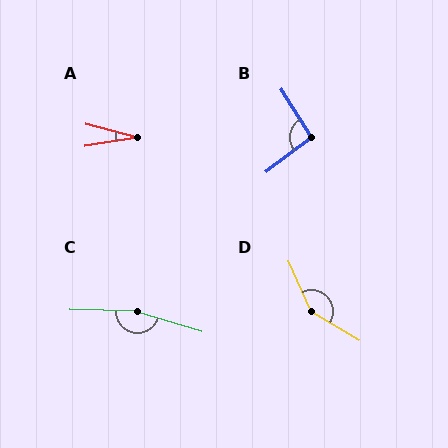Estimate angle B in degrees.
Approximately 96 degrees.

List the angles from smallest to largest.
A (23°), B (96°), D (144°), C (164°).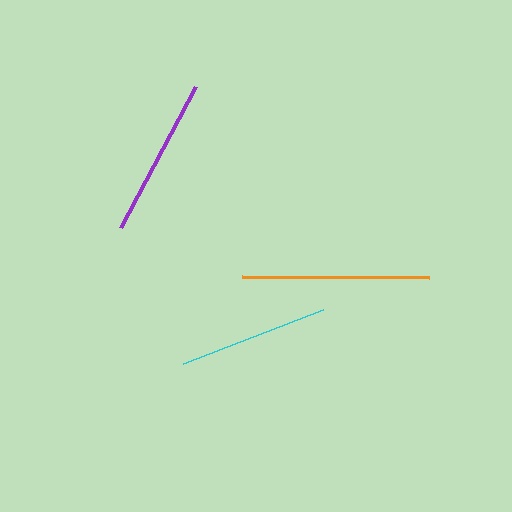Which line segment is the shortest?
The cyan line is the shortest at approximately 150 pixels.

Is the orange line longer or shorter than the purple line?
The orange line is longer than the purple line.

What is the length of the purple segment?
The purple segment is approximately 159 pixels long.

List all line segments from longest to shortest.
From longest to shortest: orange, purple, cyan.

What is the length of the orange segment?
The orange segment is approximately 187 pixels long.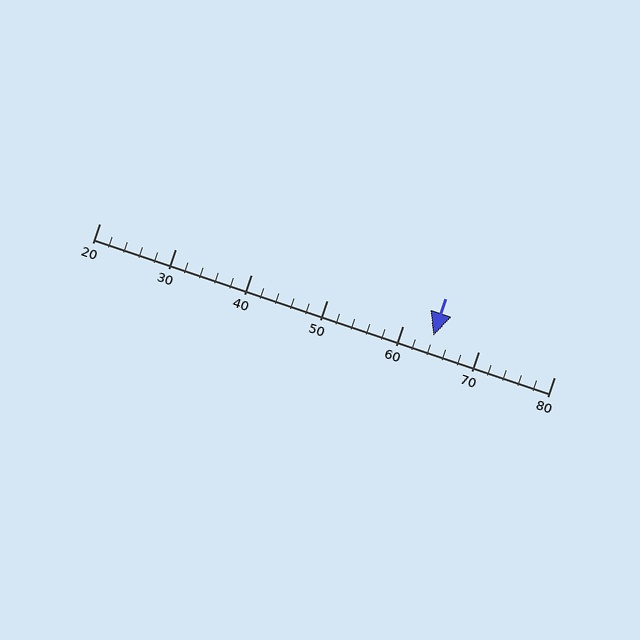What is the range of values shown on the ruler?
The ruler shows values from 20 to 80.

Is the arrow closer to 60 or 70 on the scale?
The arrow is closer to 60.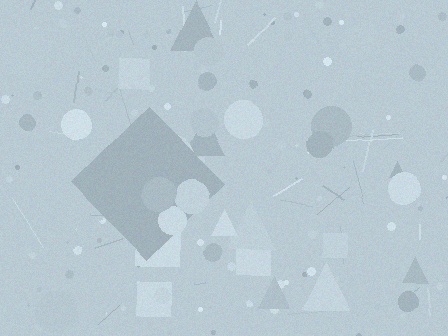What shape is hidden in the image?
A diamond is hidden in the image.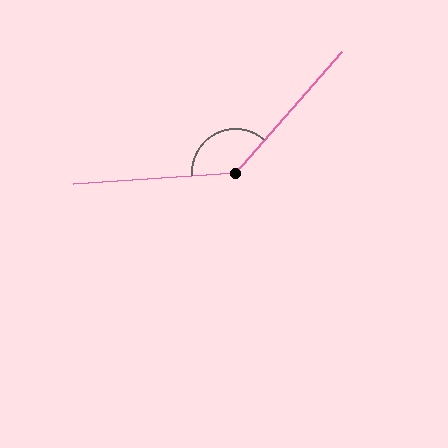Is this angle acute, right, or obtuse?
It is obtuse.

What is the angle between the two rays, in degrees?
Approximately 135 degrees.